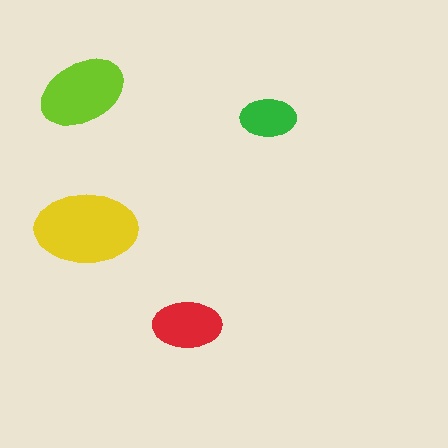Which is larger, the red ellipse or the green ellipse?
The red one.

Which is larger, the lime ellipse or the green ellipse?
The lime one.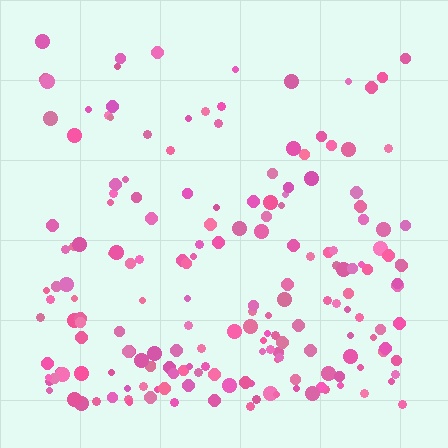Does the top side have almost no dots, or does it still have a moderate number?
Still a moderate number, just noticeably fewer than the bottom.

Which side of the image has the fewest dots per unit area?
The top.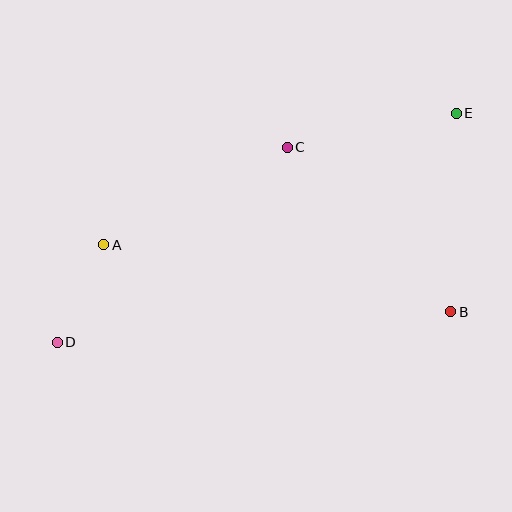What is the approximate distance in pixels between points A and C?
The distance between A and C is approximately 208 pixels.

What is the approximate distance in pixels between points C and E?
The distance between C and E is approximately 172 pixels.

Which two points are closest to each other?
Points A and D are closest to each other.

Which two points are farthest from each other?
Points D and E are farthest from each other.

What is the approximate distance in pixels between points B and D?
The distance between B and D is approximately 395 pixels.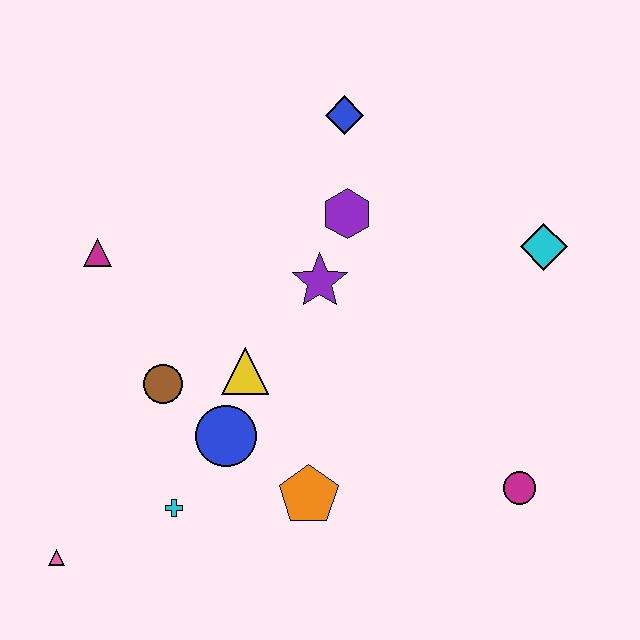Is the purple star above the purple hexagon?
No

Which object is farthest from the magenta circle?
The magenta triangle is farthest from the magenta circle.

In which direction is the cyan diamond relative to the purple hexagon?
The cyan diamond is to the right of the purple hexagon.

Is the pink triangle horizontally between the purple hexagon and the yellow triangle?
No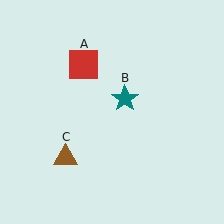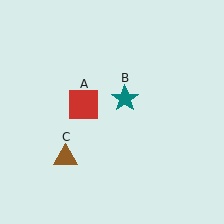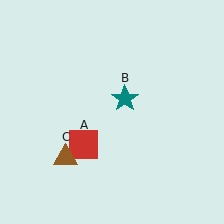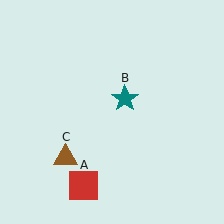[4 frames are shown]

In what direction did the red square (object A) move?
The red square (object A) moved down.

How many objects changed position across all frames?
1 object changed position: red square (object A).